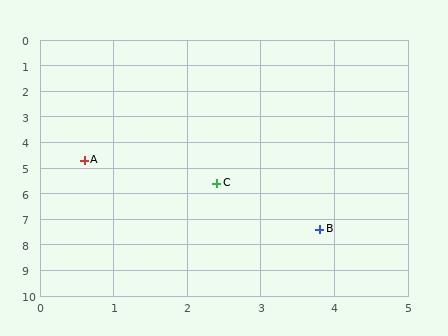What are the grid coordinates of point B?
Point B is at approximately (3.8, 7.4).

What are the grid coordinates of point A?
Point A is at approximately (0.6, 4.7).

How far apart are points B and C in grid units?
Points B and C are about 2.3 grid units apart.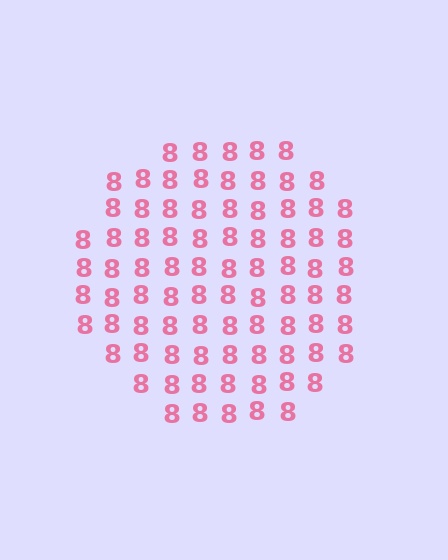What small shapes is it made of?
It is made of small digit 8's.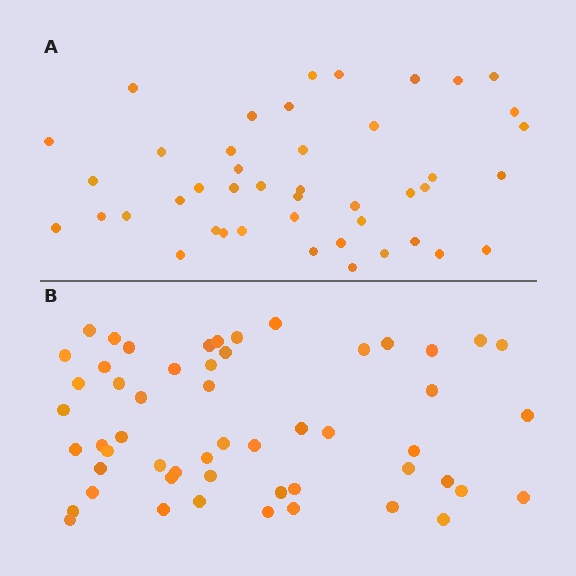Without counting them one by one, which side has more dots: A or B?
Region B (the bottom region) has more dots.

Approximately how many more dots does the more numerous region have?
Region B has roughly 10 or so more dots than region A.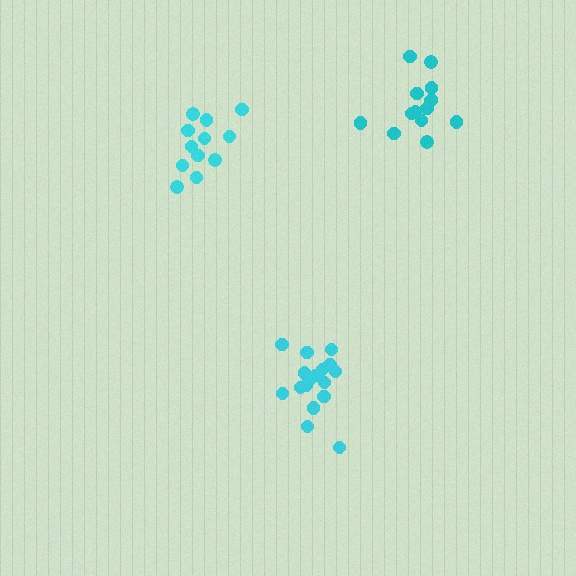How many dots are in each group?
Group 1: 14 dots, Group 2: 12 dots, Group 3: 17 dots (43 total).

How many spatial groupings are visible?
There are 3 spatial groupings.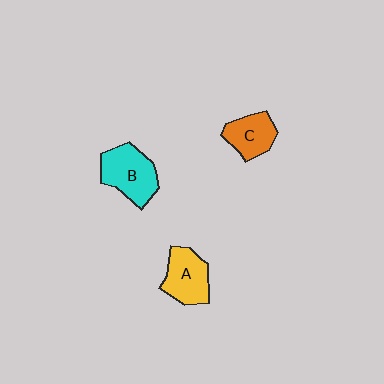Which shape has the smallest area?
Shape C (orange).